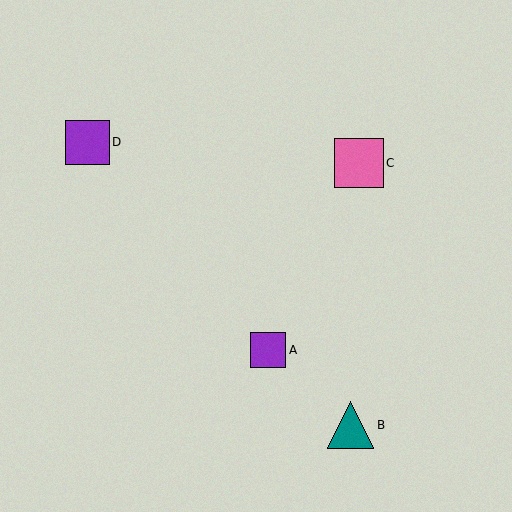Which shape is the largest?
The pink square (labeled C) is the largest.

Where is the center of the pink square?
The center of the pink square is at (359, 163).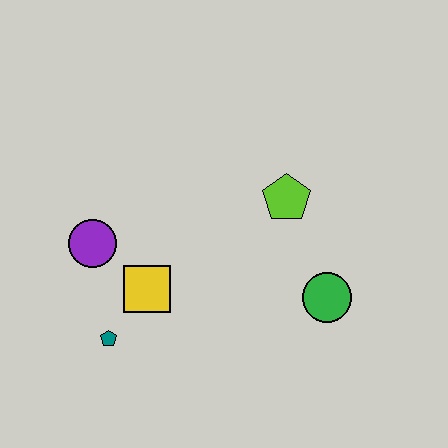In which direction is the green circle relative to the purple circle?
The green circle is to the right of the purple circle.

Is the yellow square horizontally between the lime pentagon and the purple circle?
Yes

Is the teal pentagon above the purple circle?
No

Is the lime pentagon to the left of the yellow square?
No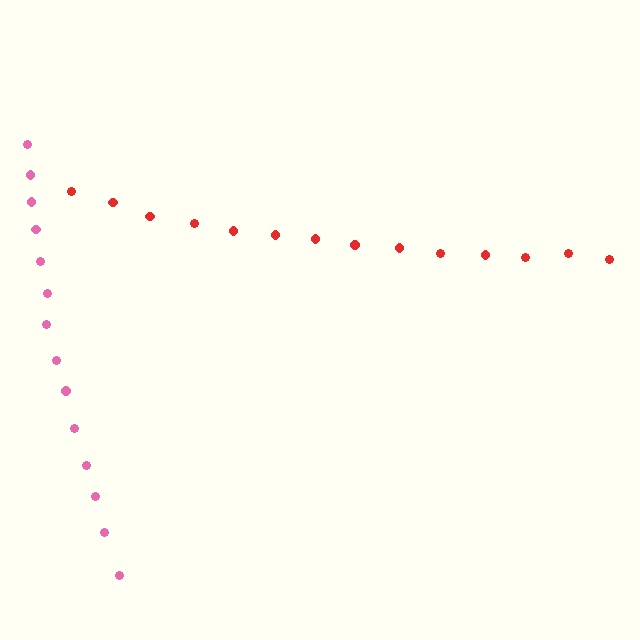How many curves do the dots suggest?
There are 2 distinct paths.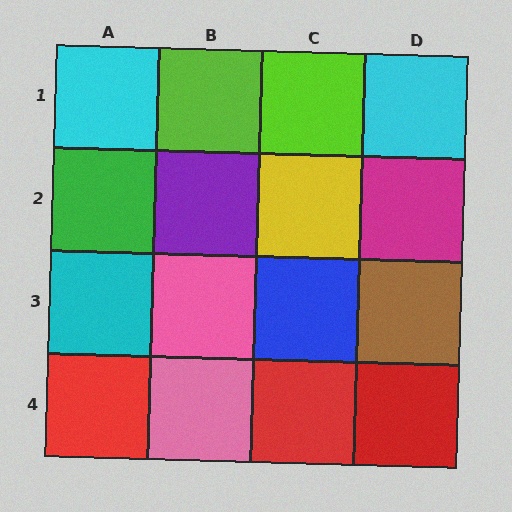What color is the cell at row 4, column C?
Red.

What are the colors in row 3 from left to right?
Cyan, pink, blue, brown.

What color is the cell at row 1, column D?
Cyan.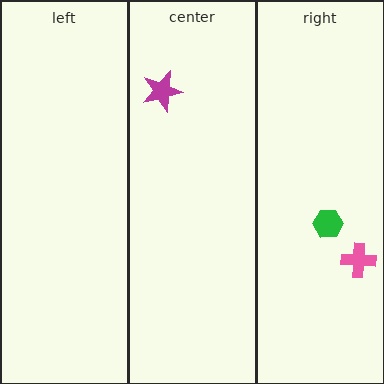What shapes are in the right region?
The pink cross, the green hexagon.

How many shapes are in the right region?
2.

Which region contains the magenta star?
The center region.